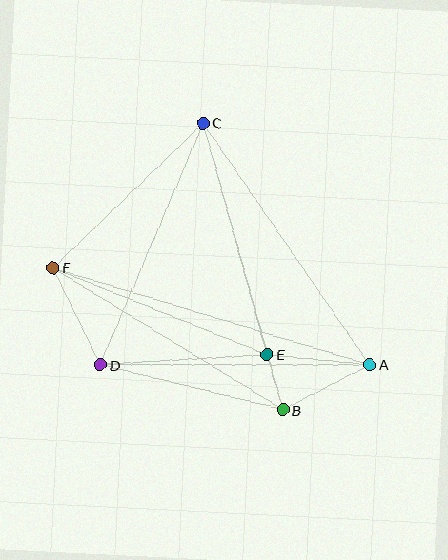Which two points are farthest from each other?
Points A and F are farthest from each other.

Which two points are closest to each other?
Points B and E are closest to each other.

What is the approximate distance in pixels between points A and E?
The distance between A and E is approximately 103 pixels.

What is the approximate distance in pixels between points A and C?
The distance between A and C is approximately 294 pixels.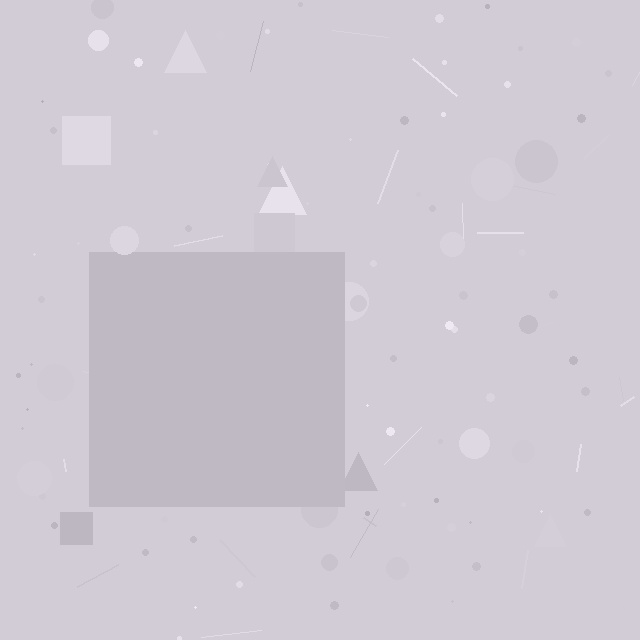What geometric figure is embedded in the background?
A square is embedded in the background.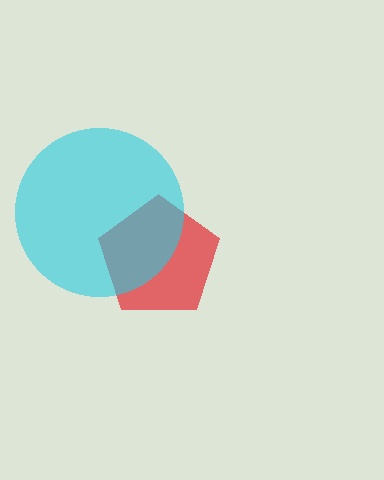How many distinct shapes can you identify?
There are 2 distinct shapes: a red pentagon, a cyan circle.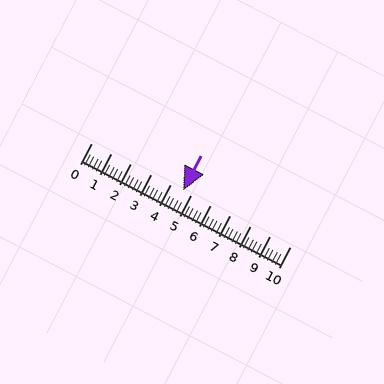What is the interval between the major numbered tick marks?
The major tick marks are spaced 1 units apart.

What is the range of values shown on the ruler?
The ruler shows values from 0 to 10.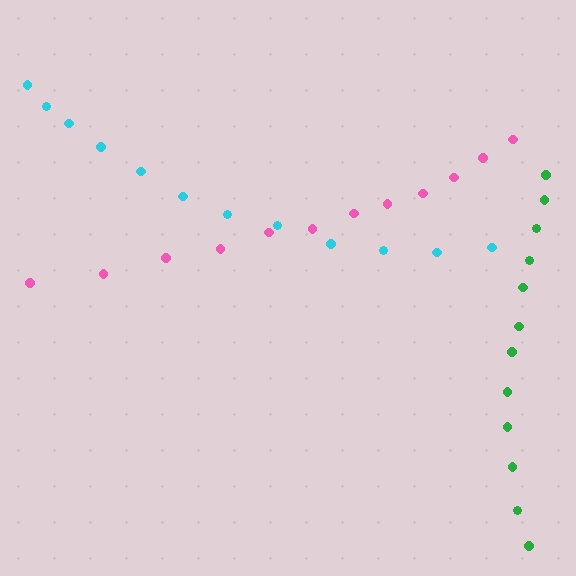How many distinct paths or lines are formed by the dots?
There are 3 distinct paths.